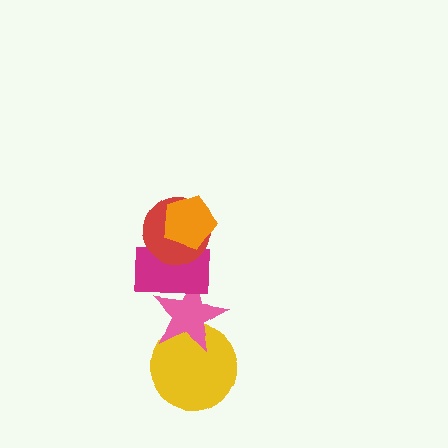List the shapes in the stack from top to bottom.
From top to bottom: the orange pentagon, the red circle, the magenta rectangle, the pink star, the yellow circle.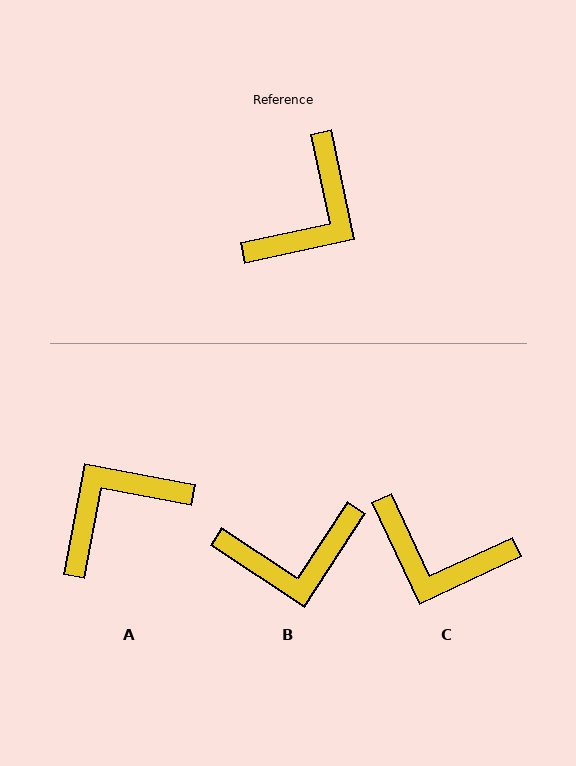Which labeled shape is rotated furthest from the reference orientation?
A, about 157 degrees away.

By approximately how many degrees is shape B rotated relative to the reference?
Approximately 45 degrees clockwise.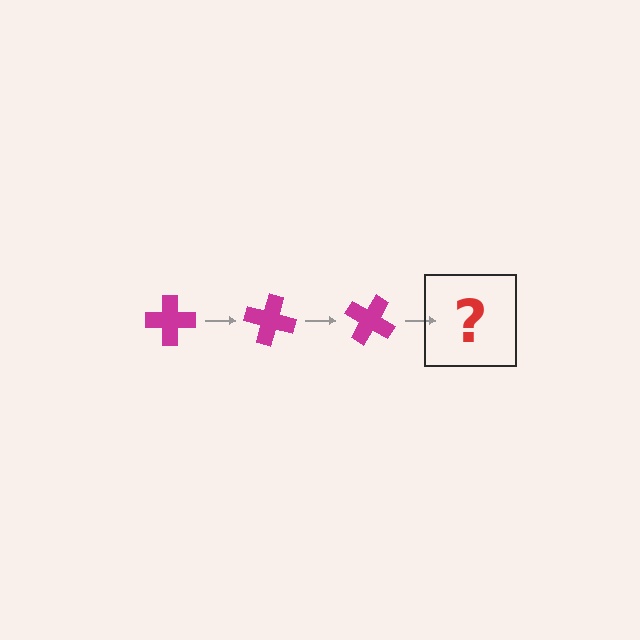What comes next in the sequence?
The next element should be a magenta cross rotated 45 degrees.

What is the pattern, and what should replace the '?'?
The pattern is that the cross rotates 15 degrees each step. The '?' should be a magenta cross rotated 45 degrees.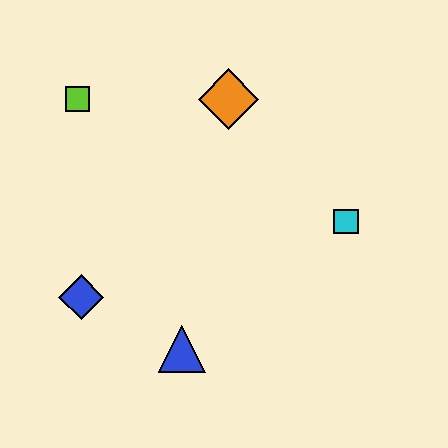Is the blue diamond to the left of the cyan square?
Yes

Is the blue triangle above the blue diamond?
No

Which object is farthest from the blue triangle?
The lime square is farthest from the blue triangle.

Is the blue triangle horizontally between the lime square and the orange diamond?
Yes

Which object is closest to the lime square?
The orange diamond is closest to the lime square.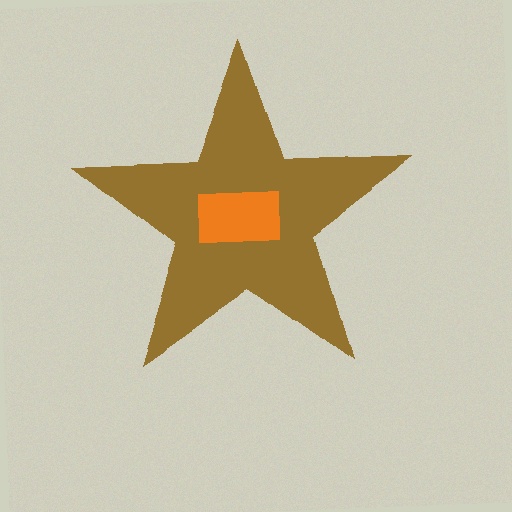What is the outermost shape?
The brown star.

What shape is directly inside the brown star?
The orange rectangle.